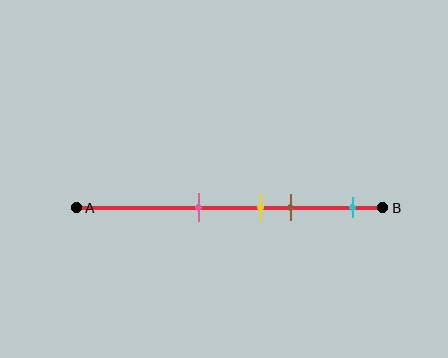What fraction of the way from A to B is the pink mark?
The pink mark is approximately 40% (0.4) of the way from A to B.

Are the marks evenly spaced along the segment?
No, the marks are not evenly spaced.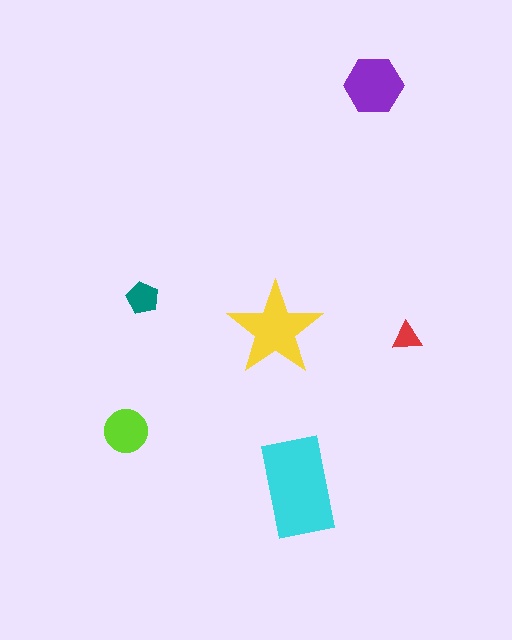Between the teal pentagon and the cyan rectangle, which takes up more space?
The cyan rectangle.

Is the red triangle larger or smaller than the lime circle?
Smaller.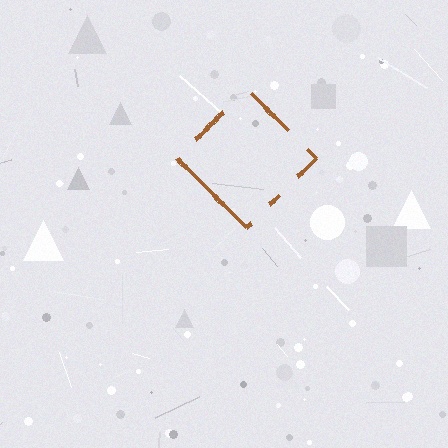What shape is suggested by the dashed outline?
The dashed outline suggests a diamond.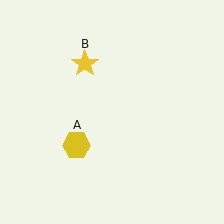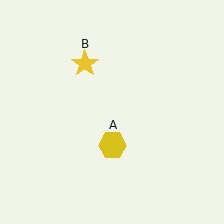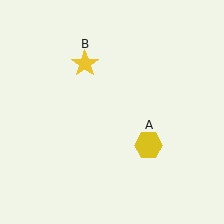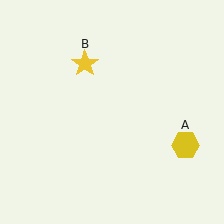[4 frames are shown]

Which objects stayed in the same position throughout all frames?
Yellow star (object B) remained stationary.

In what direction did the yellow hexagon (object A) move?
The yellow hexagon (object A) moved right.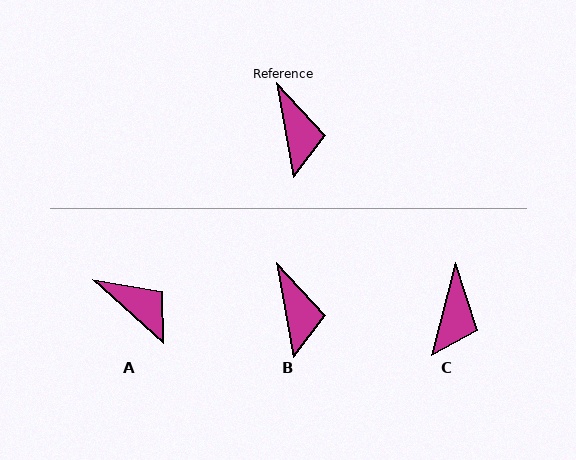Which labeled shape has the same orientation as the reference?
B.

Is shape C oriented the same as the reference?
No, it is off by about 25 degrees.